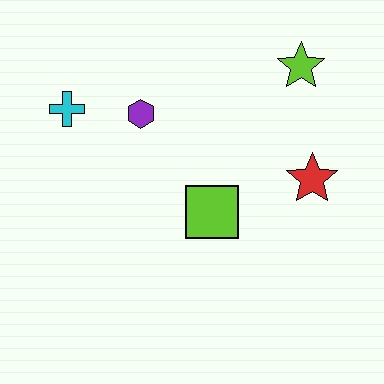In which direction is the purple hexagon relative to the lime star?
The purple hexagon is to the left of the lime star.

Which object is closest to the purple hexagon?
The cyan cross is closest to the purple hexagon.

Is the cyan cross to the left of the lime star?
Yes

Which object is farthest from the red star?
The cyan cross is farthest from the red star.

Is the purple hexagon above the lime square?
Yes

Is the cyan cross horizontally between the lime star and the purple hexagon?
No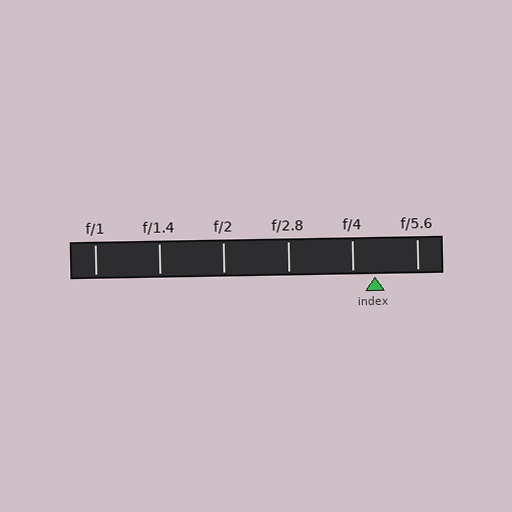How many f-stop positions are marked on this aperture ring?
There are 6 f-stop positions marked.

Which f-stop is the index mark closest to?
The index mark is closest to f/4.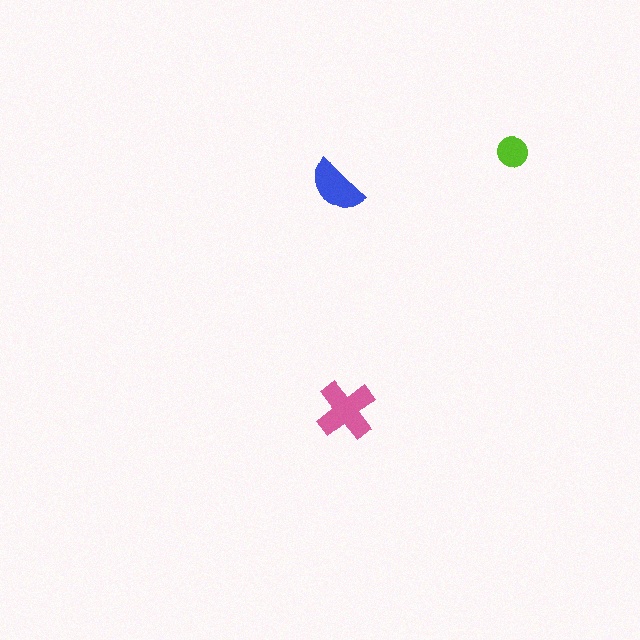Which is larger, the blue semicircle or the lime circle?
The blue semicircle.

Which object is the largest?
The pink cross.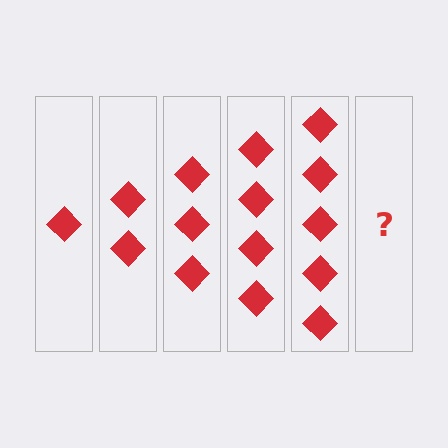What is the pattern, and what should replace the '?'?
The pattern is that each step adds one more diamond. The '?' should be 6 diamonds.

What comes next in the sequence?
The next element should be 6 diamonds.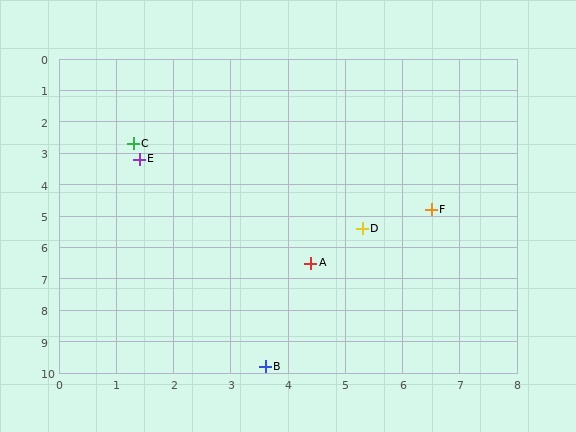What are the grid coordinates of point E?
Point E is at approximately (1.4, 3.2).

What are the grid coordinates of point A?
Point A is at approximately (4.4, 6.5).